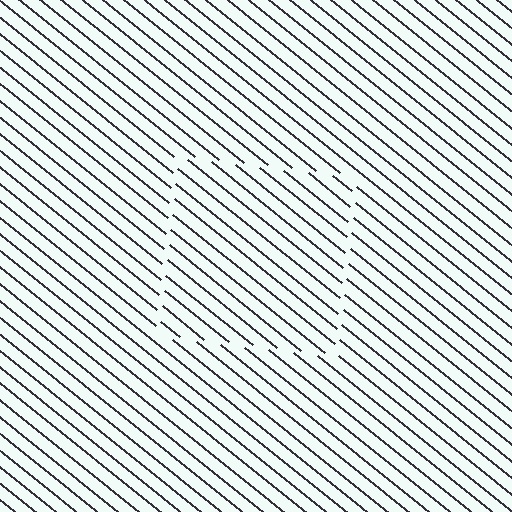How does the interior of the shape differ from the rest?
The interior of the shape contains the same grating, shifted by half a period — the contour is defined by the phase discontinuity where line-ends from the inner and outer gratings abut.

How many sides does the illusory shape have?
4 sides — the line-ends trace a square.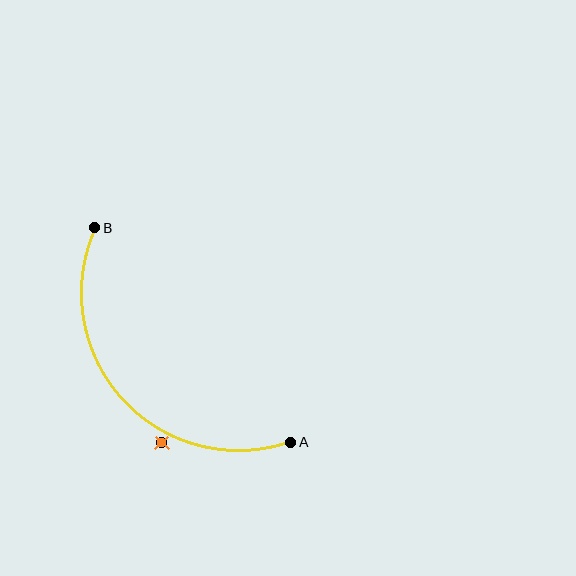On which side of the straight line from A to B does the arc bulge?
The arc bulges below and to the left of the straight line connecting A and B.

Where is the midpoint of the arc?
The arc midpoint is the point on the curve farthest from the straight line joining A and B. It sits below and to the left of that line.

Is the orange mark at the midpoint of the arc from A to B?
No — the orange mark does not lie on the arc at all. It sits slightly outside the curve.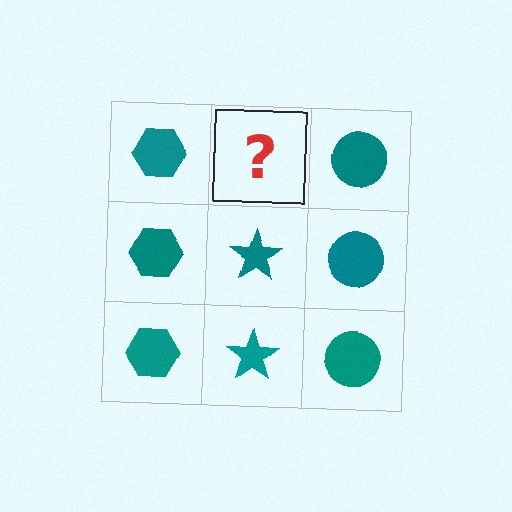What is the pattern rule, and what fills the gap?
The rule is that each column has a consistent shape. The gap should be filled with a teal star.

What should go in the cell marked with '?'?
The missing cell should contain a teal star.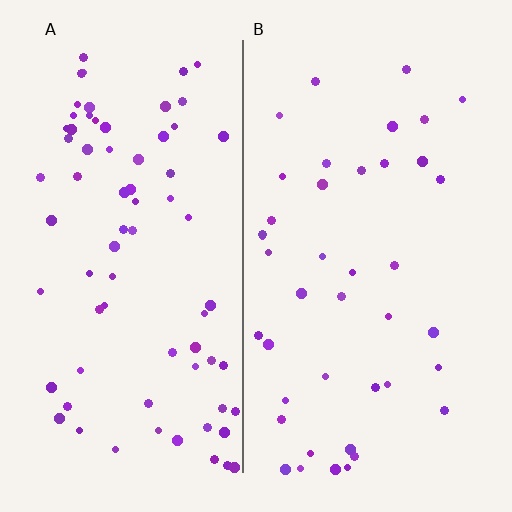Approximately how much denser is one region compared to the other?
Approximately 1.8× — region A over region B.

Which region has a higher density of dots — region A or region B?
A (the left).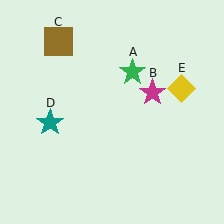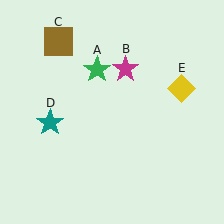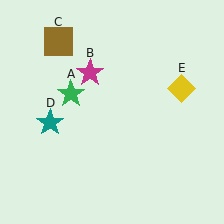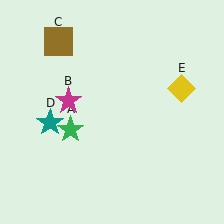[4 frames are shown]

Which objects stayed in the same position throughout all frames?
Brown square (object C) and teal star (object D) and yellow diamond (object E) remained stationary.